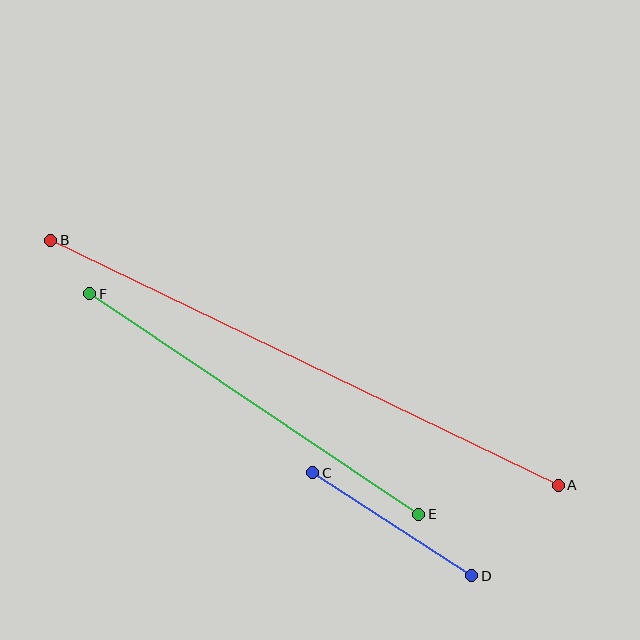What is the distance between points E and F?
The distance is approximately 396 pixels.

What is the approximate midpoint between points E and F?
The midpoint is at approximately (254, 404) pixels.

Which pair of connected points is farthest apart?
Points A and B are farthest apart.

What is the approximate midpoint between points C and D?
The midpoint is at approximately (392, 524) pixels.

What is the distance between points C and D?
The distance is approximately 190 pixels.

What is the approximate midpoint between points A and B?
The midpoint is at approximately (304, 363) pixels.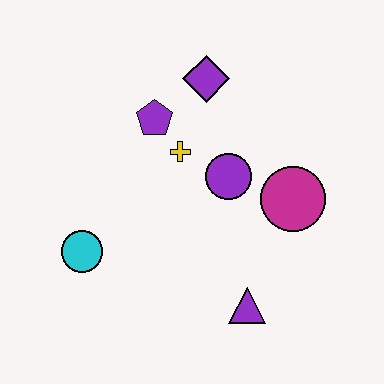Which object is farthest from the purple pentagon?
The purple triangle is farthest from the purple pentagon.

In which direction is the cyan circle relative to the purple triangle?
The cyan circle is to the left of the purple triangle.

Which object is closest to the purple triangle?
The magenta circle is closest to the purple triangle.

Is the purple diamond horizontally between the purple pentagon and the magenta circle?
Yes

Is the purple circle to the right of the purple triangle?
No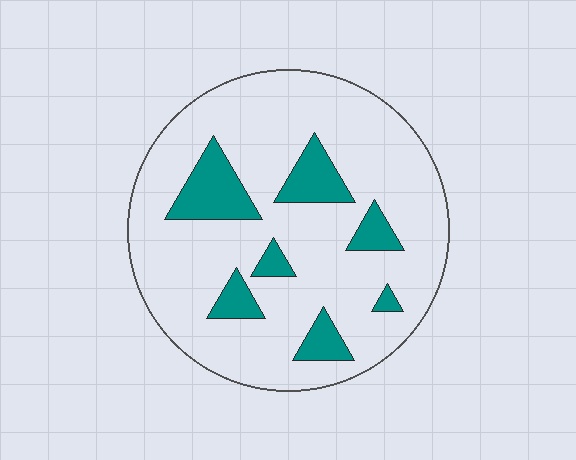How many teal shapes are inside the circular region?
7.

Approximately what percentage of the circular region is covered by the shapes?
Approximately 15%.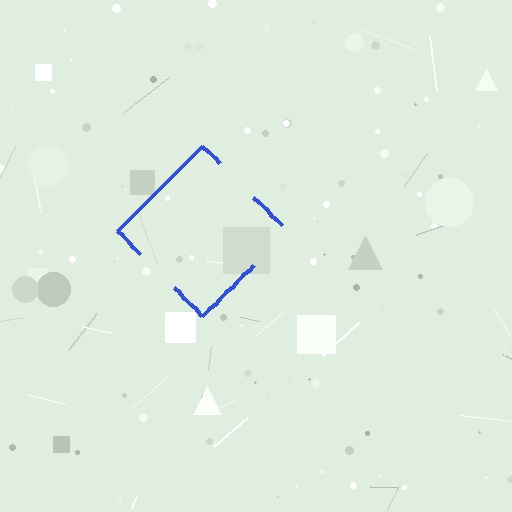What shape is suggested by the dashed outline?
The dashed outline suggests a diamond.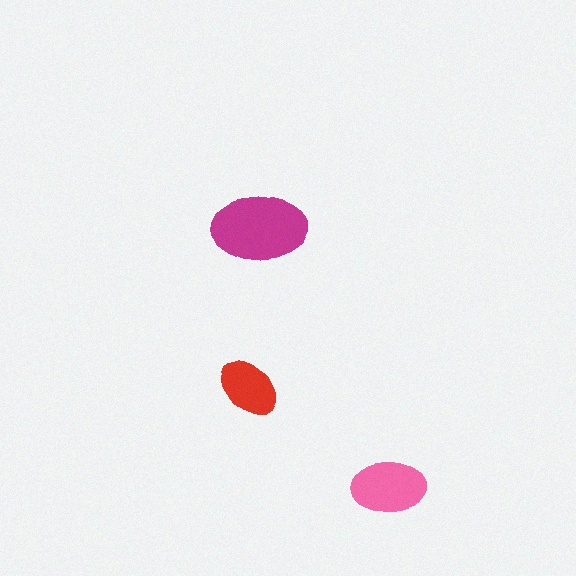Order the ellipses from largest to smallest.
the magenta one, the pink one, the red one.